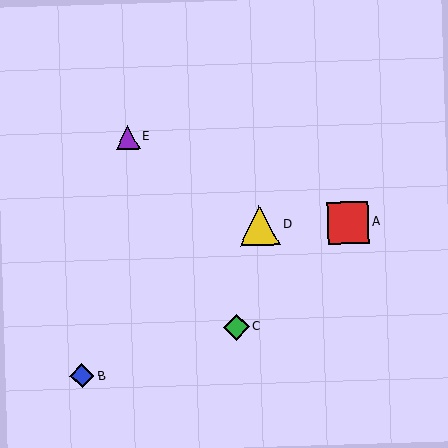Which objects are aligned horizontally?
Objects A, D are aligned horizontally.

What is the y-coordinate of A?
Object A is at y≈223.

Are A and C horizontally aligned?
No, A is at y≈223 and C is at y≈327.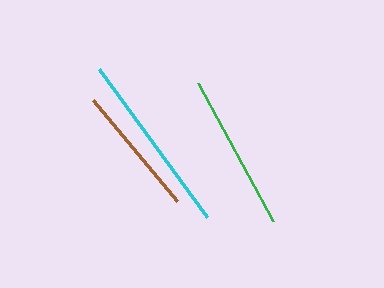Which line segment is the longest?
The cyan line is the longest at approximately 183 pixels.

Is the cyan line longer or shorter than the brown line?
The cyan line is longer than the brown line.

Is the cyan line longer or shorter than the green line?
The cyan line is longer than the green line.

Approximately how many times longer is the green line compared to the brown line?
The green line is approximately 1.2 times the length of the brown line.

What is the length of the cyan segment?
The cyan segment is approximately 183 pixels long.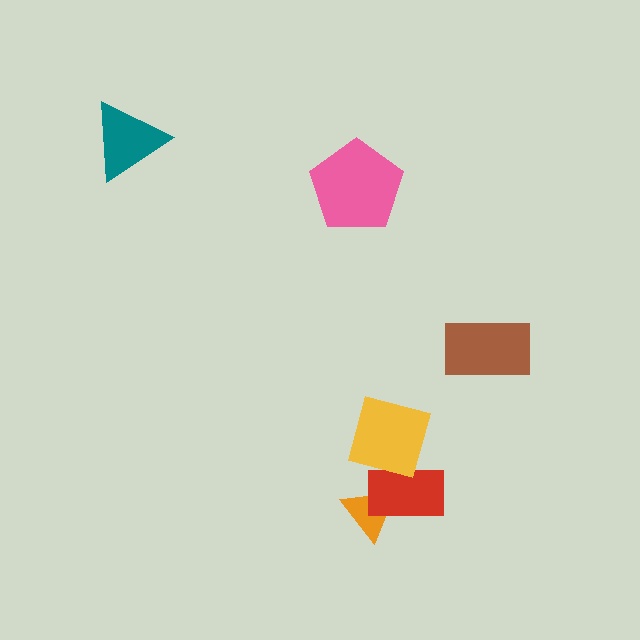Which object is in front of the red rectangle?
The yellow square is in front of the red rectangle.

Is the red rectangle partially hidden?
Yes, it is partially covered by another shape.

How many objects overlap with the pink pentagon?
0 objects overlap with the pink pentagon.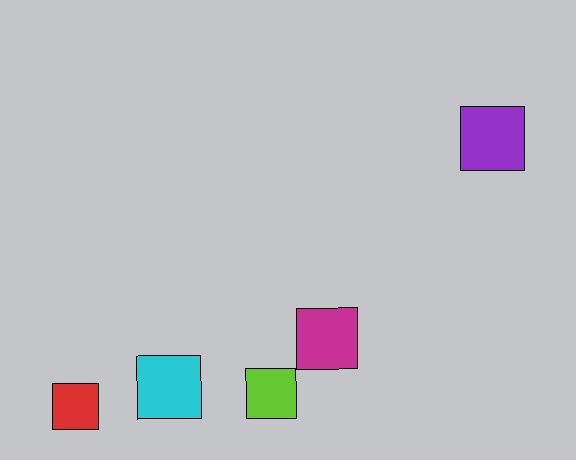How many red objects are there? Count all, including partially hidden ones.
There is 1 red object.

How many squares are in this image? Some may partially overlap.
There are 5 squares.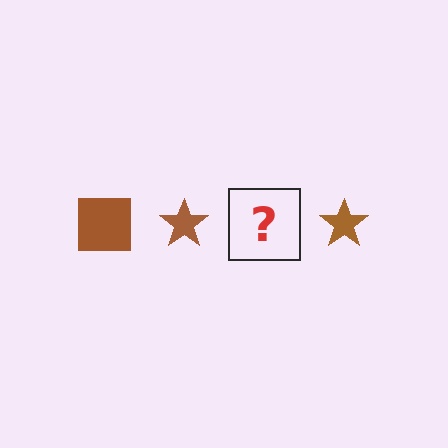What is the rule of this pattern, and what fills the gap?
The rule is that the pattern cycles through square, star shapes in brown. The gap should be filled with a brown square.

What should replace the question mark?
The question mark should be replaced with a brown square.